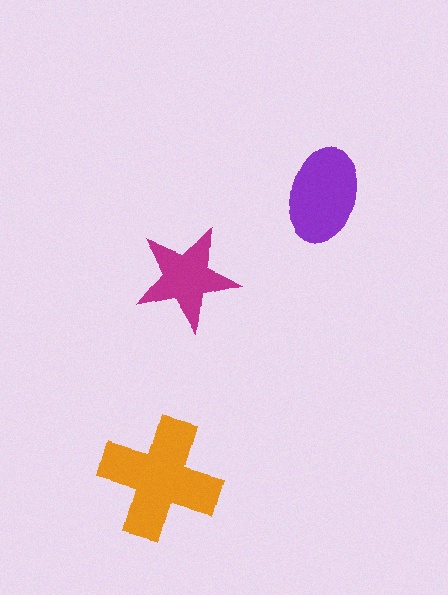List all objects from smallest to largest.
The magenta star, the purple ellipse, the orange cross.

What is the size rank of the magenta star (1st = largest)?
3rd.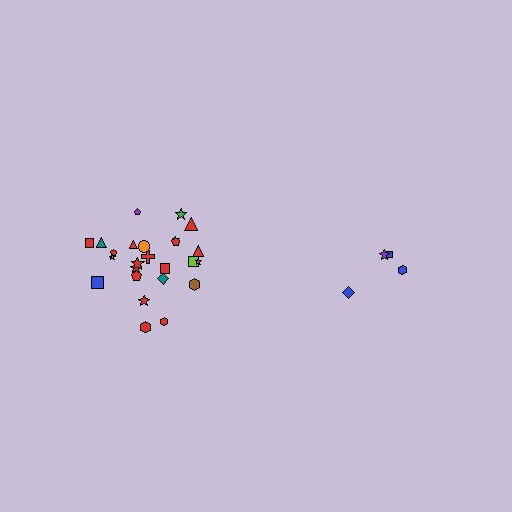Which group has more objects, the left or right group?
The left group.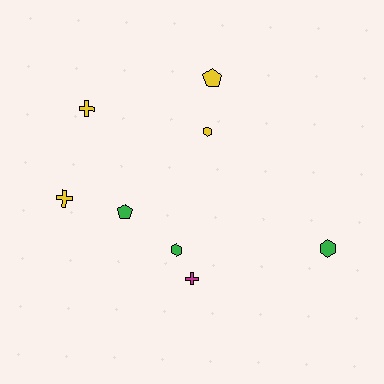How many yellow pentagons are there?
There is 1 yellow pentagon.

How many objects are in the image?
There are 8 objects.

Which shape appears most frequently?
Hexagon, with 3 objects.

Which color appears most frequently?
Yellow, with 4 objects.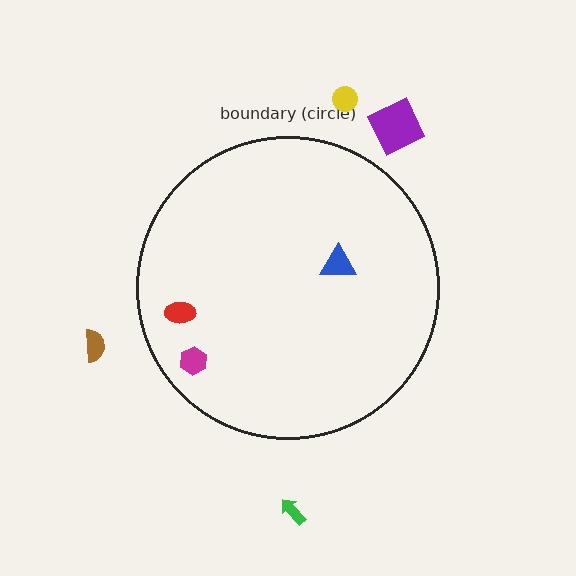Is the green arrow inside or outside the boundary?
Outside.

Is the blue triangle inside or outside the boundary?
Inside.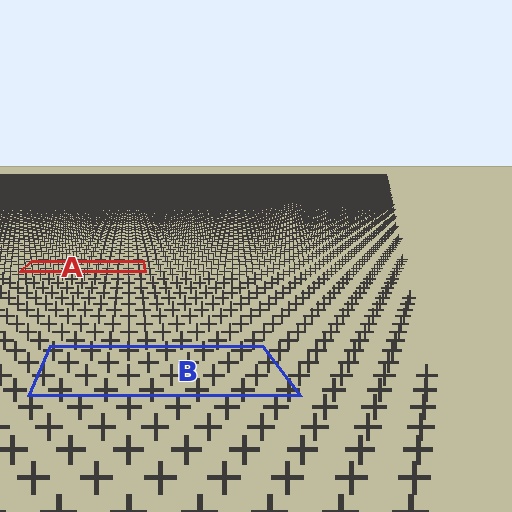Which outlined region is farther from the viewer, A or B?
Region A is farther from the viewer — the texture elements inside it appear smaller and more densely packed.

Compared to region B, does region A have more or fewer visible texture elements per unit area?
Region A has more texture elements per unit area — they are packed more densely because it is farther away.